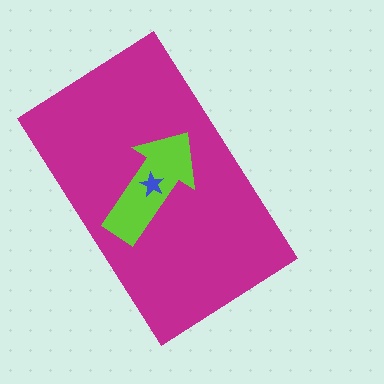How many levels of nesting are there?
3.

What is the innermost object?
The blue star.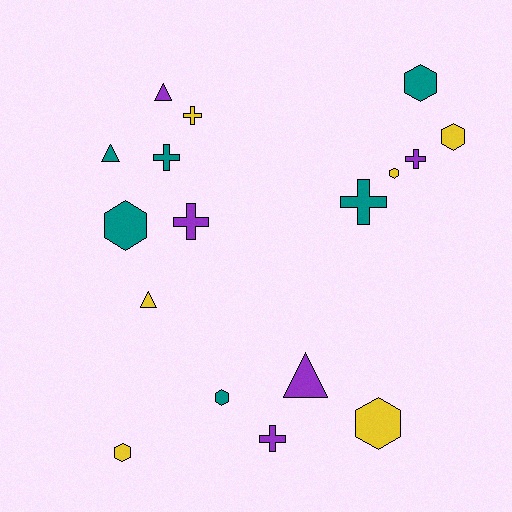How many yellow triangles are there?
There is 1 yellow triangle.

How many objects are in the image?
There are 17 objects.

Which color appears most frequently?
Teal, with 6 objects.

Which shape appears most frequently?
Hexagon, with 7 objects.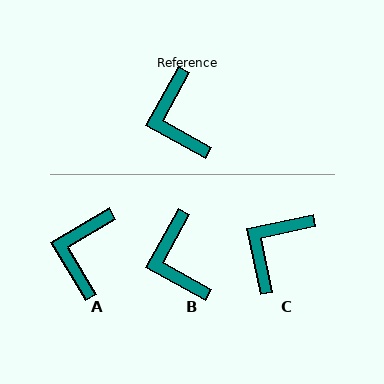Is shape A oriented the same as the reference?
No, it is off by about 31 degrees.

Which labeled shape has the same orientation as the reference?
B.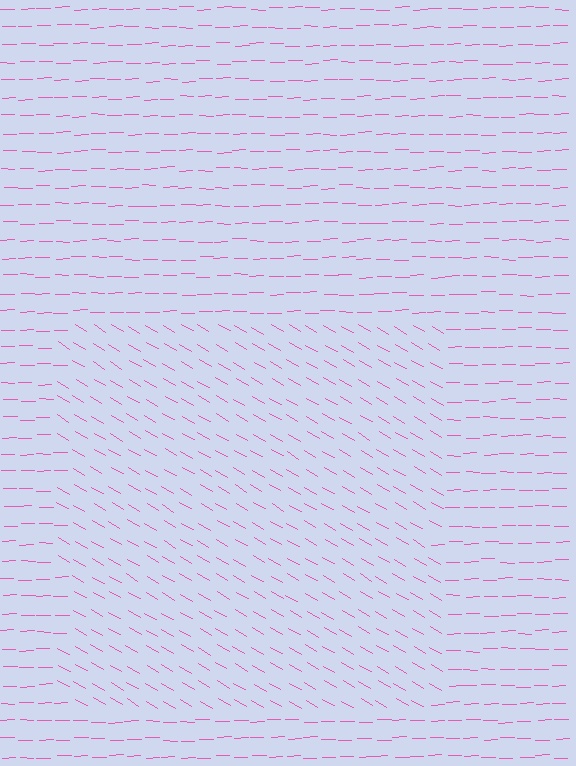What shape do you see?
I see a rectangle.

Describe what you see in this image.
The image is filled with small pink line segments. A rectangle region in the image has lines oriented differently from the surrounding lines, creating a visible texture boundary.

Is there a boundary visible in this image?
Yes, there is a texture boundary formed by a change in line orientation.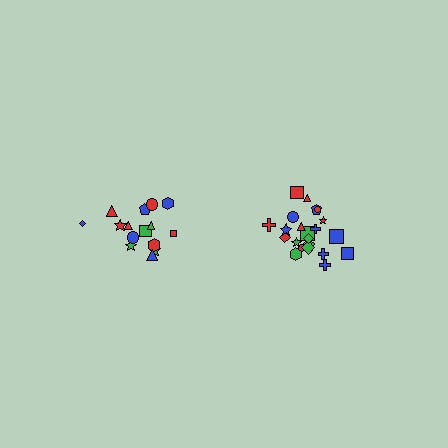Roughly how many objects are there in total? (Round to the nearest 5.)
Roughly 35 objects in total.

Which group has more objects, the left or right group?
The right group.